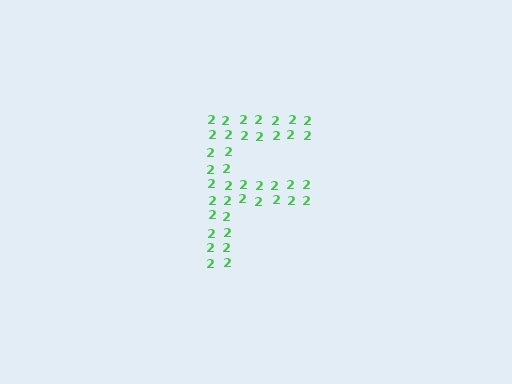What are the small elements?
The small elements are digit 2's.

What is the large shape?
The large shape is the letter F.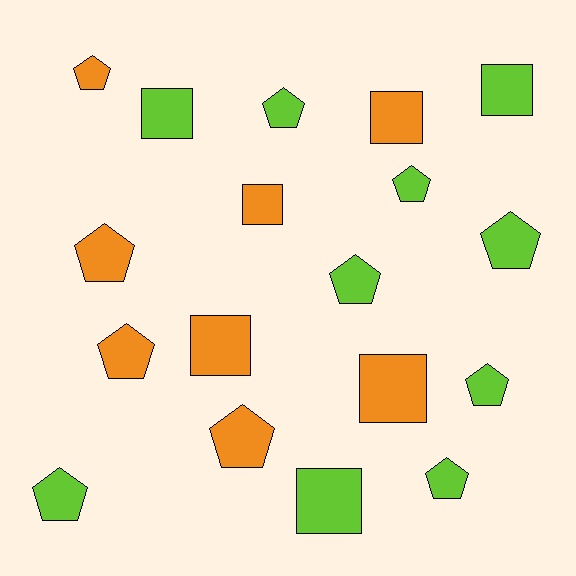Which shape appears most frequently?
Pentagon, with 11 objects.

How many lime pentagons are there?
There are 7 lime pentagons.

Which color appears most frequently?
Lime, with 10 objects.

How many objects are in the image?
There are 18 objects.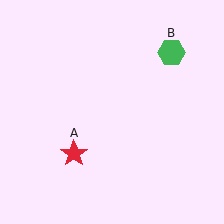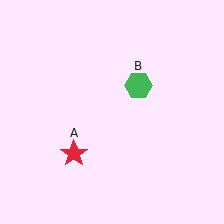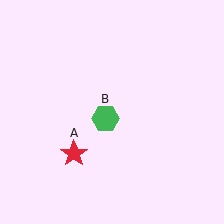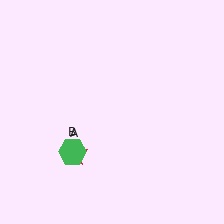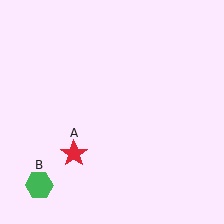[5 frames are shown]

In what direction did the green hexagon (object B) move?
The green hexagon (object B) moved down and to the left.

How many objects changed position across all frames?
1 object changed position: green hexagon (object B).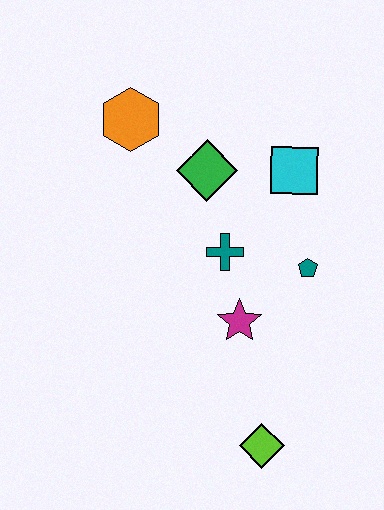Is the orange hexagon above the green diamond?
Yes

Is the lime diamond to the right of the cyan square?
No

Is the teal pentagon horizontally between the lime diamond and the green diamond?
No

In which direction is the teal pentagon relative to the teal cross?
The teal pentagon is to the right of the teal cross.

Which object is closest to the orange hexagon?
The green diamond is closest to the orange hexagon.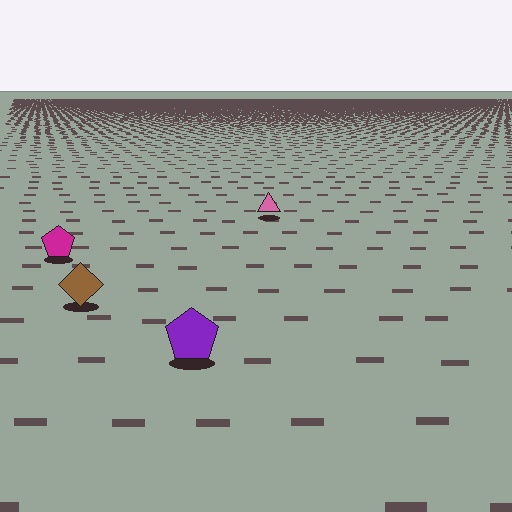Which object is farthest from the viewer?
The pink triangle is farthest from the viewer. It appears smaller and the ground texture around it is denser.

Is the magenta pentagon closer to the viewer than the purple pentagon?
No. The purple pentagon is closer — you can tell from the texture gradient: the ground texture is coarser near it.